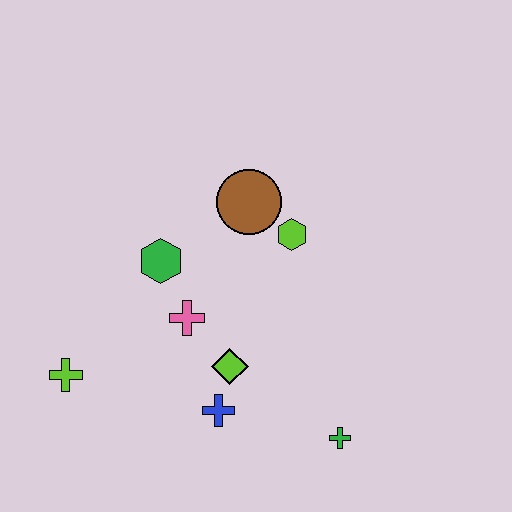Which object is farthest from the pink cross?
The green cross is farthest from the pink cross.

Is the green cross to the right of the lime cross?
Yes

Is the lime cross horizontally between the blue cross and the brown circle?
No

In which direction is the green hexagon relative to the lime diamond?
The green hexagon is above the lime diamond.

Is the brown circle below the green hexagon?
No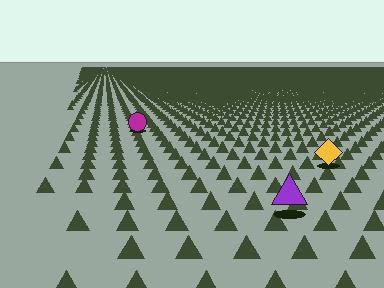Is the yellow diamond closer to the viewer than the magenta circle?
Yes. The yellow diamond is closer — you can tell from the texture gradient: the ground texture is coarser near it.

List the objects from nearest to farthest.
From nearest to farthest: the purple triangle, the yellow diamond, the magenta circle.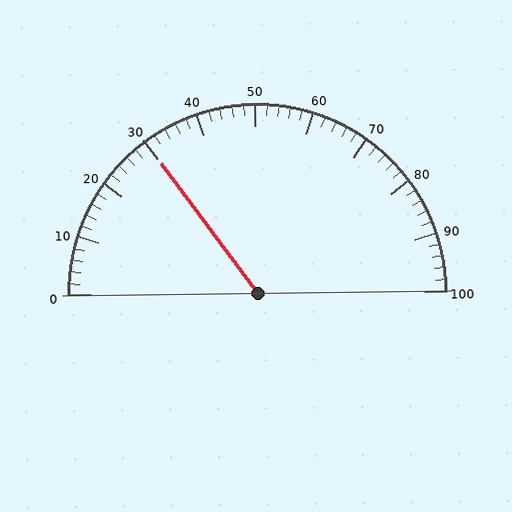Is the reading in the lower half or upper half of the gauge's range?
The reading is in the lower half of the range (0 to 100).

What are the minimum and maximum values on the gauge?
The gauge ranges from 0 to 100.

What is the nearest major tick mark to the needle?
The nearest major tick mark is 30.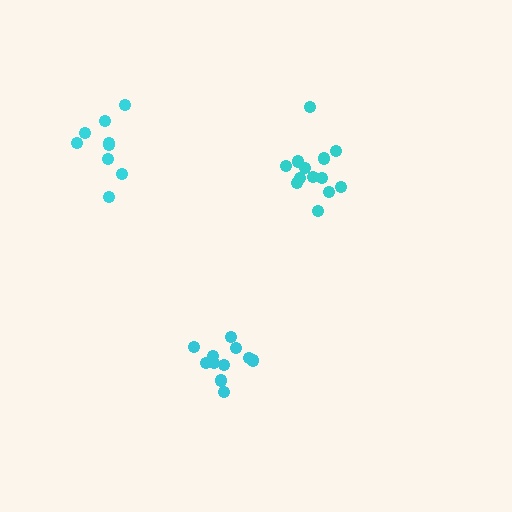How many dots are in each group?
Group 1: 13 dots, Group 2: 12 dots, Group 3: 9 dots (34 total).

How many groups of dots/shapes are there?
There are 3 groups.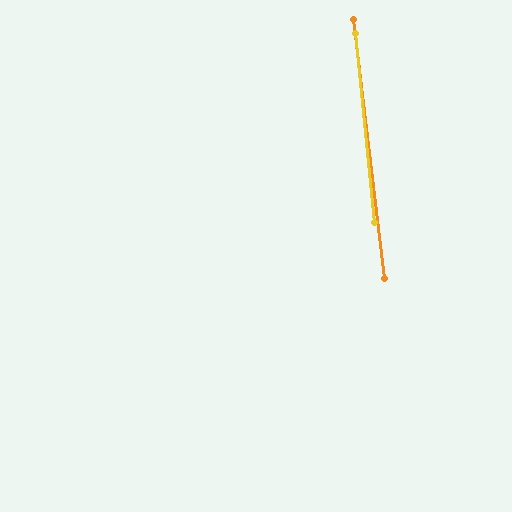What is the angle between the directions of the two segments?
Approximately 1 degree.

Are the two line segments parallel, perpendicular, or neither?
Parallel — their directions differ by only 1.3°.